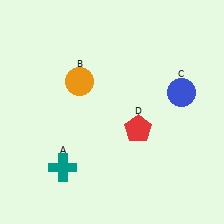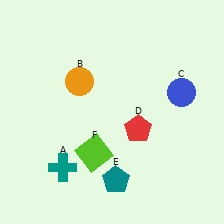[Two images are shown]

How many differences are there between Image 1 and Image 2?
There are 2 differences between the two images.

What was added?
A teal pentagon (E), a lime square (F) were added in Image 2.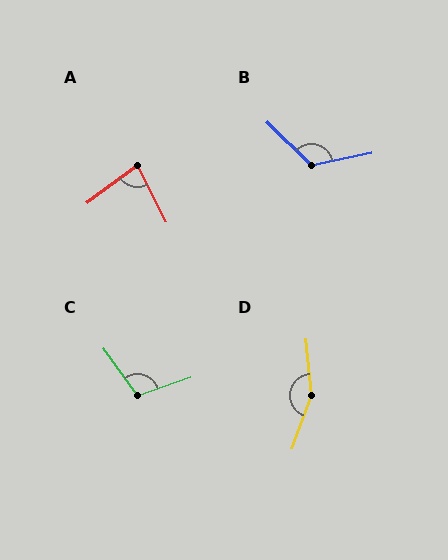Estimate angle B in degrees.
Approximately 124 degrees.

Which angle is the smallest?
A, at approximately 80 degrees.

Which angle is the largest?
D, at approximately 154 degrees.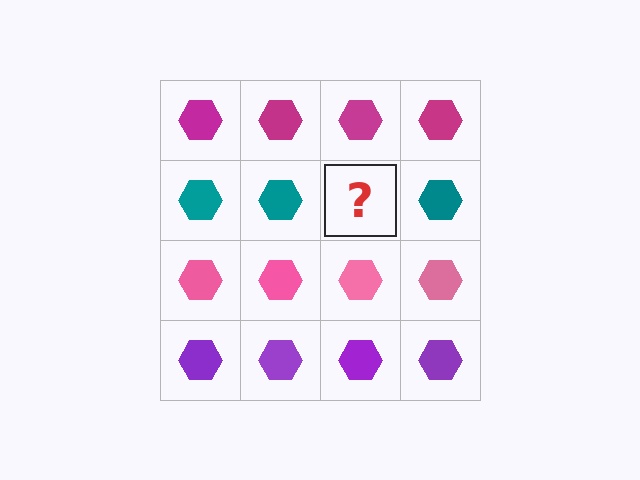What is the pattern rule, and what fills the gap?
The rule is that each row has a consistent color. The gap should be filled with a teal hexagon.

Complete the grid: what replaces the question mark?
The question mark should be replaced with a teal hexagon.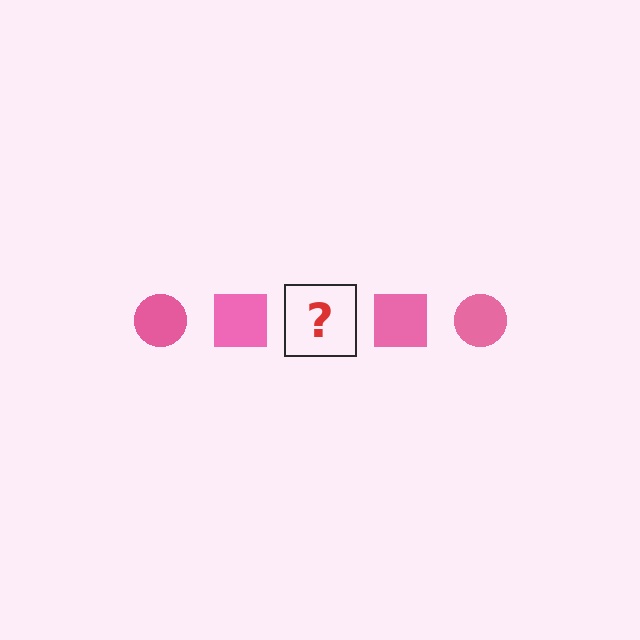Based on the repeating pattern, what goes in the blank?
The blank should be a pink circle.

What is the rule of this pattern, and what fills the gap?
The rule is that the pattern cycles through circle, square shapes in pink. The gap should be filled with a pink circle.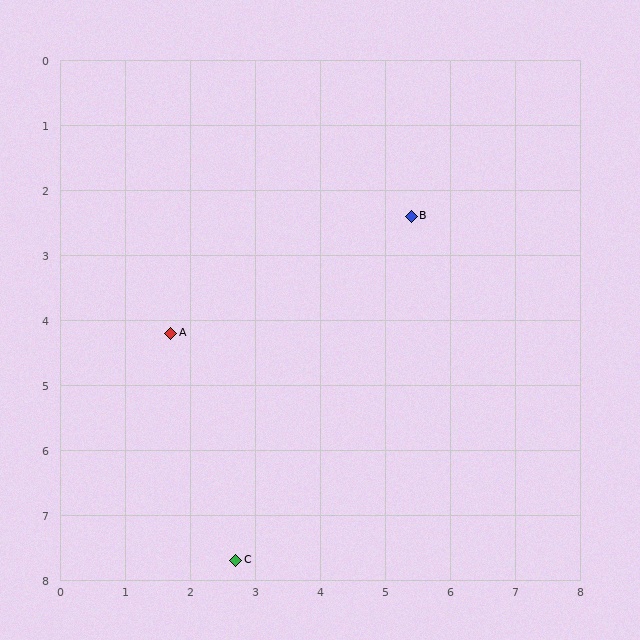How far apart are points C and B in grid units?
Points C and B are about 5.9 grid units apart.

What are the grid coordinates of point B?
Point B is at approximately (5.4, 2.4).